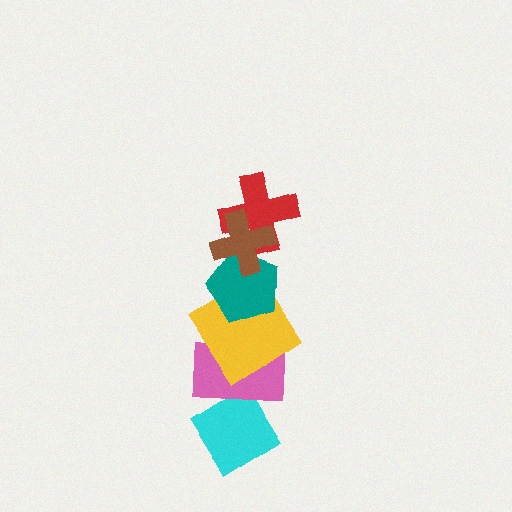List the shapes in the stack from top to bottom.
From top to bottom: the brown cross, the red cross, the teal pentagon, the yellow diamond, the pink rectangle, the cyan diamond.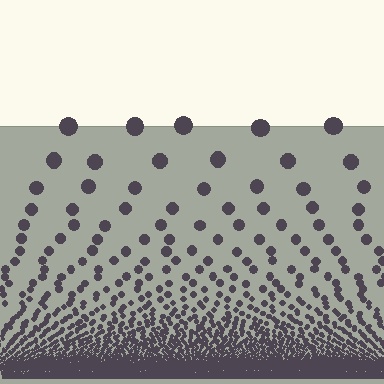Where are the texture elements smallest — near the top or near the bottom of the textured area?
Near the bottom.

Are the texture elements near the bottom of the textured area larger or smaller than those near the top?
Smaller. The gradient is inverted — elements near the bottom are smaller and denser.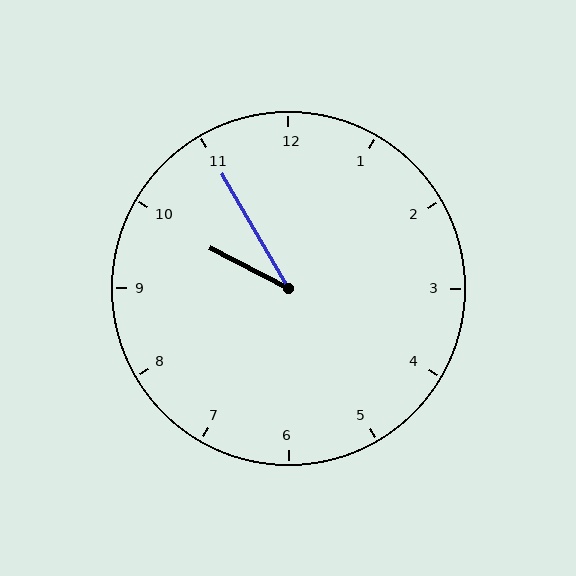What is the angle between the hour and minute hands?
Approximately 32 degrees.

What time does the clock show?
9:55.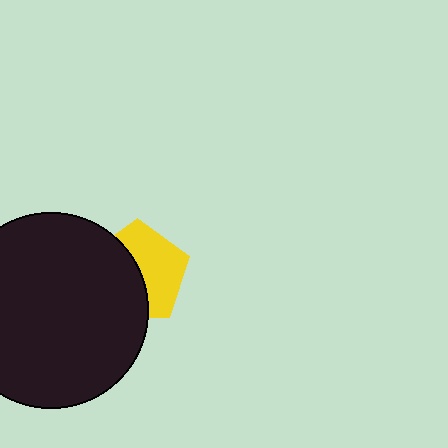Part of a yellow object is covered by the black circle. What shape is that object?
It is a pentagon.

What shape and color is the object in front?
The object in front is a black circle.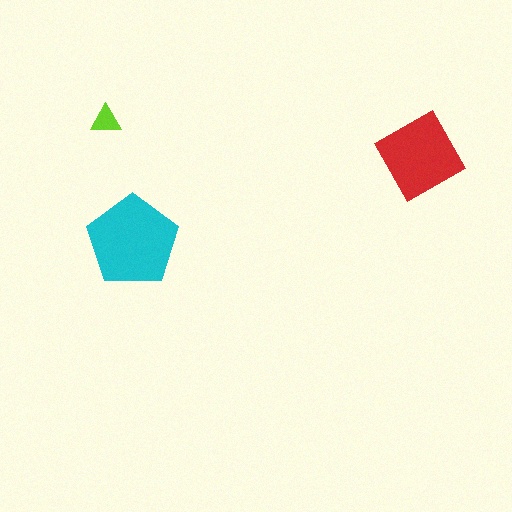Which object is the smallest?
The lime triangle.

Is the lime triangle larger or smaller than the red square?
Smaller.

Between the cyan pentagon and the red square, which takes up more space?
The cyan pentagon.